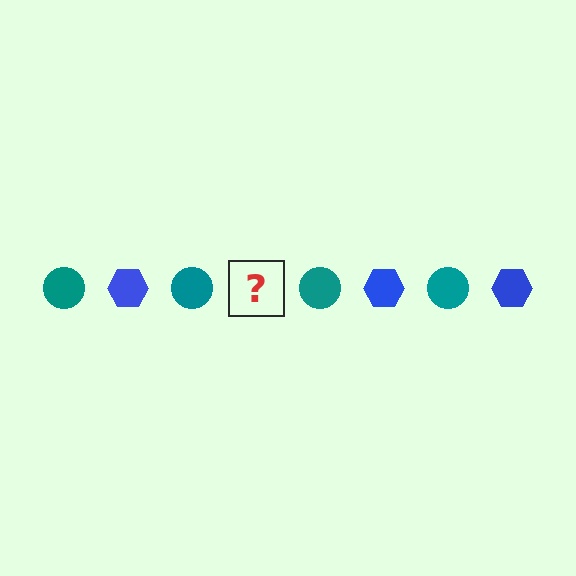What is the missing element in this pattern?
The missing element is a blue hexagon.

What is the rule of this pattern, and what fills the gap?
The rule is that the pattern alternates between teal circle and blue hexagon. The gap should be filled with a blue hexagon.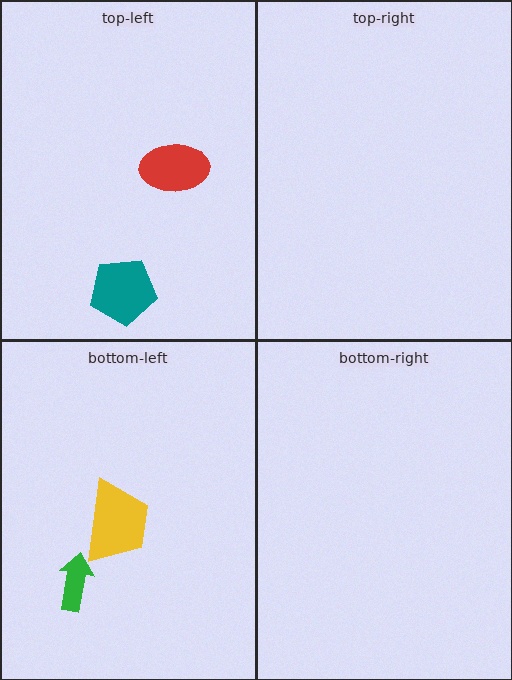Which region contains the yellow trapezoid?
The bottom-left region.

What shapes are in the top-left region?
The red ellipse, the teal pentagon.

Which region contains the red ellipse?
The top-left region.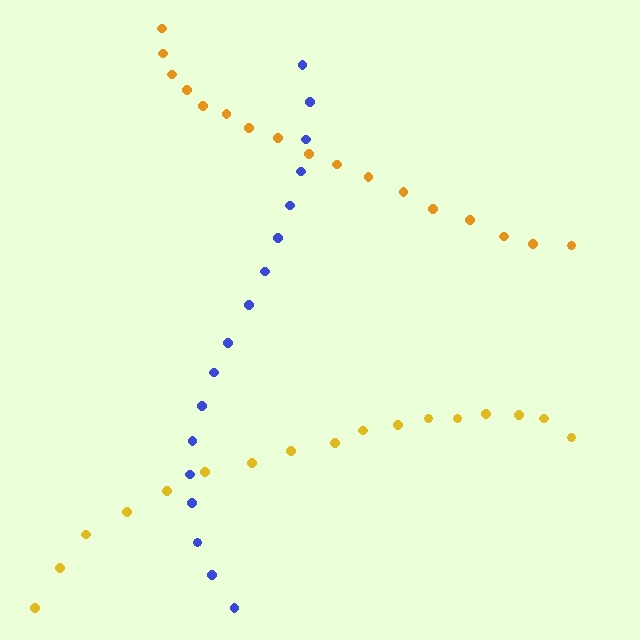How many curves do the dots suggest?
There are 3 distinct paths.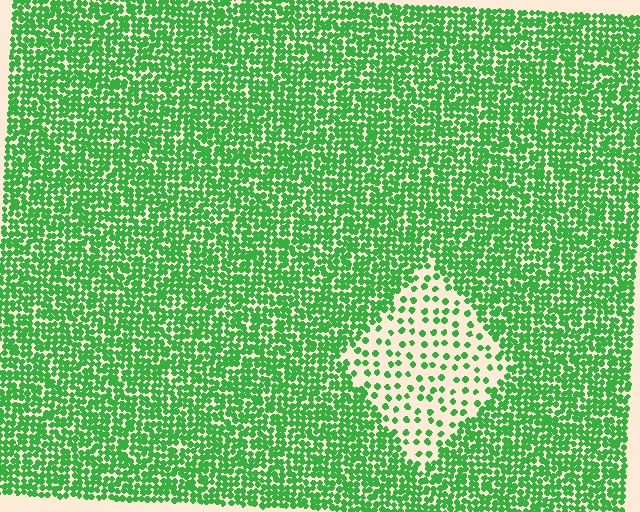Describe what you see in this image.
The image contains small green elements arranged at two different densities. A diamond-shaped region is visible where the elements are less densely packed than the surrounding area.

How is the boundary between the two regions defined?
The boundary is defined by a change in element density (approximately 3.1x ratio). All elements are the same color, size, and shape.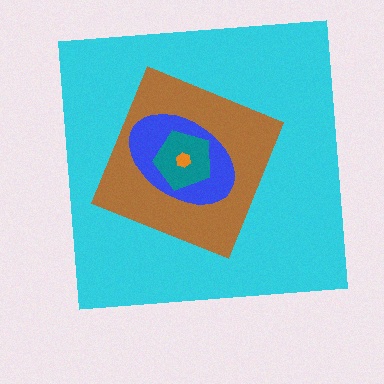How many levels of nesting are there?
5.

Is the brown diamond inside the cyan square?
Yes.